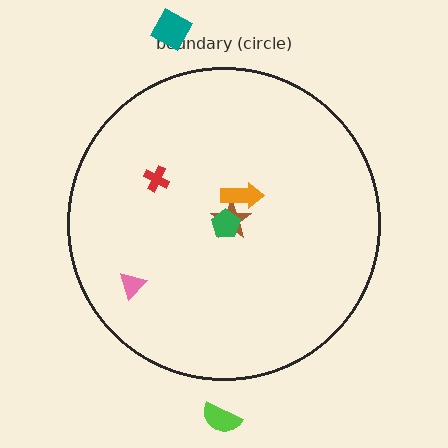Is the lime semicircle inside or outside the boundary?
Outside.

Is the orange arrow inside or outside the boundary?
Inside.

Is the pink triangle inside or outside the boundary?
Inside.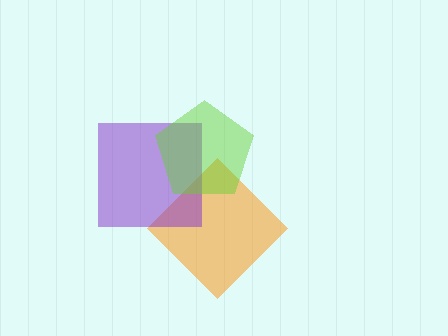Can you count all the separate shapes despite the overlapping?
Yes, there are 3 separate shapes.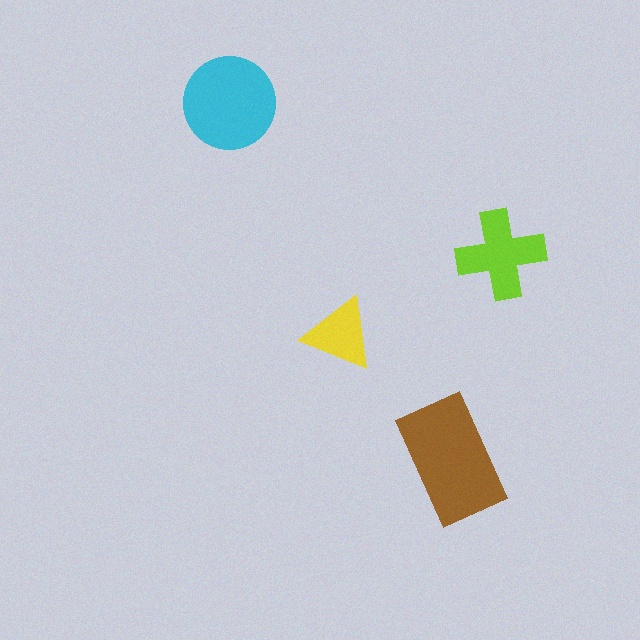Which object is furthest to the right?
The lime cross is rightmost.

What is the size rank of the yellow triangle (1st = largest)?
4th.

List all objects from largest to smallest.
The brown rectangle, the cyan circle, the lime cross, the yellow triangle.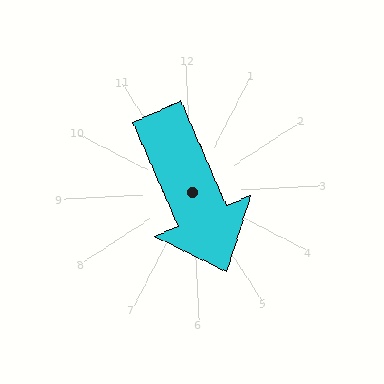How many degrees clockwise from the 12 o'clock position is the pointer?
Approximately 159 degrees.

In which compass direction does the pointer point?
South.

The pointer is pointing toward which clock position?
Roughly 5 o'clock.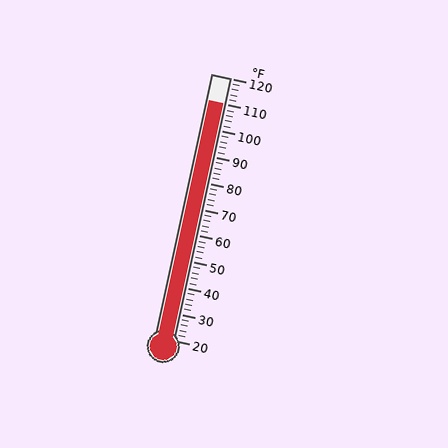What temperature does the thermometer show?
The thermometer shows approximately 110°F.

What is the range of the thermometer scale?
The thermometer scale ranges from 20°F to 120°F.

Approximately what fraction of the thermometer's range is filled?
The thermometer is filled to approximately 90% of its range.